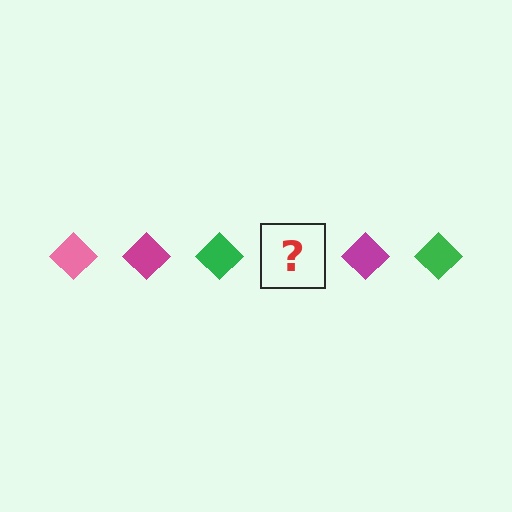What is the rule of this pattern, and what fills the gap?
The rule is that the pattern cycles through pink, magenta, green diamonds. The gap should be filled with a pink diamond.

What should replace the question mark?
The question mark should be replaced with a pink diamond.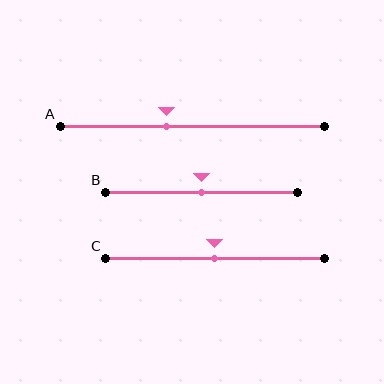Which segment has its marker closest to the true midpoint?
Segment B has its marker closest to the true midpoint.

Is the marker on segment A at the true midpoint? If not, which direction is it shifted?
No, the marker on segment A is shifted to the left by about 10% of the segment length.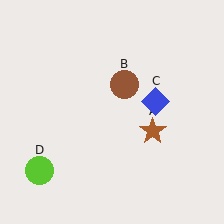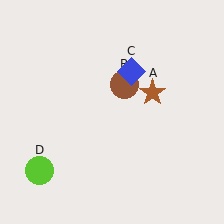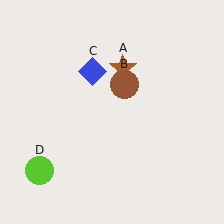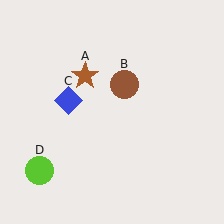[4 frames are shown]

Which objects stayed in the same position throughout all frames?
Brown circle (object B) and lime circle (object D) remained stationary.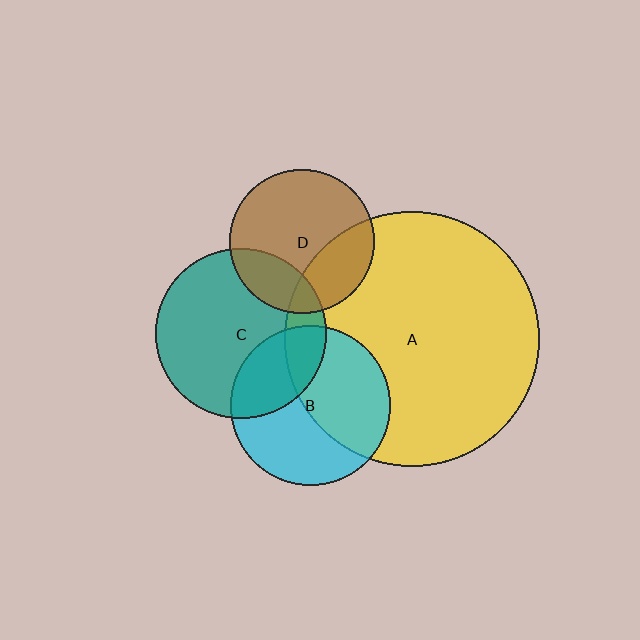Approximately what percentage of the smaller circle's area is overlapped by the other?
Approximately 30%.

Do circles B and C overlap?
Yes.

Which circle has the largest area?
Circle A (yellow).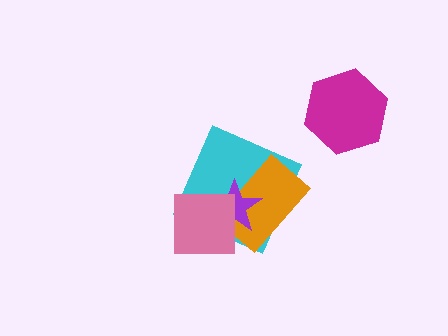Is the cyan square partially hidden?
Yes, it is partially covered by another shape.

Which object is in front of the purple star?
The pink square is in front of the purple star.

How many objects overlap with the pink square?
3 objects overlap with the pink square.